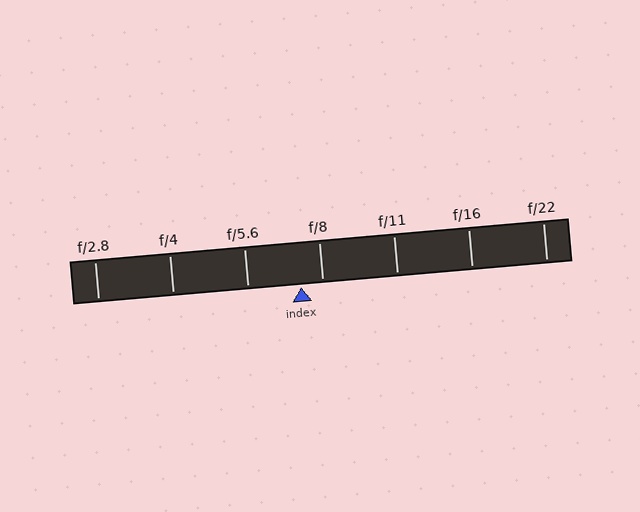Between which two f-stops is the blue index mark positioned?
The index mark is between f/5.6 and f/8.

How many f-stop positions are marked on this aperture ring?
There are 7 f-stop positions marked.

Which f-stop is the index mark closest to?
The index mark is closest to f/8.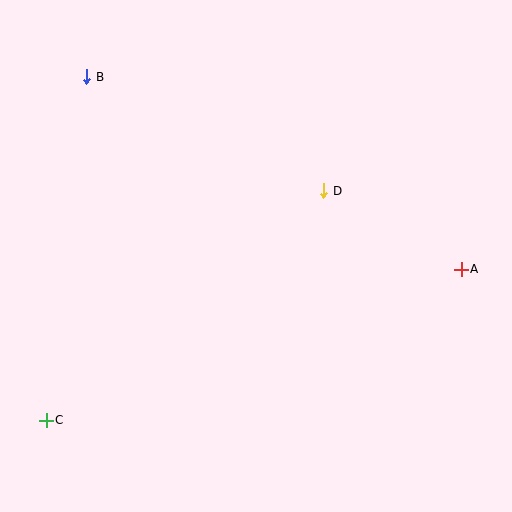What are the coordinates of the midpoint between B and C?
The midpoint between B and C is at (66, 249).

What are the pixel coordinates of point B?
Point B is at (87, 77).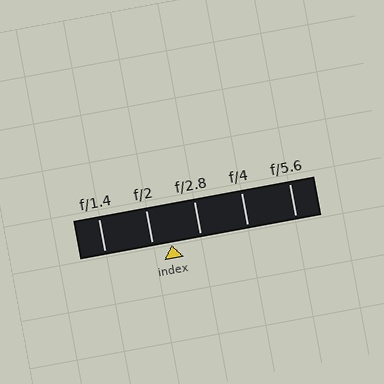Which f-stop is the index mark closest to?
The index mark is closest to f/2.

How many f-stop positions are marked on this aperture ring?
There are 5 f-stop positions marked.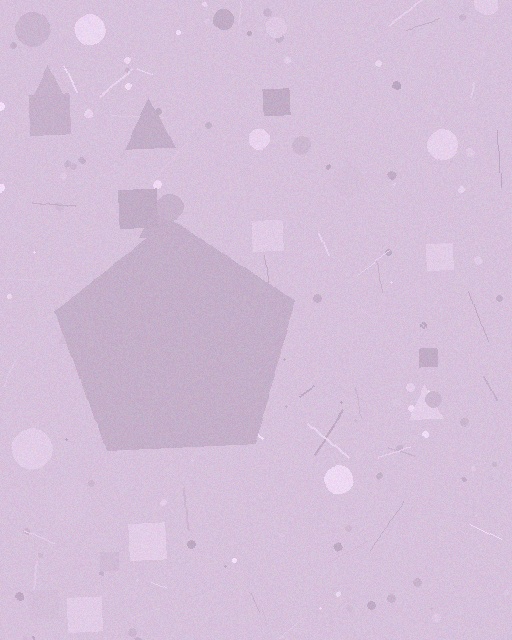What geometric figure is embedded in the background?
A pentagon is embedded in the background.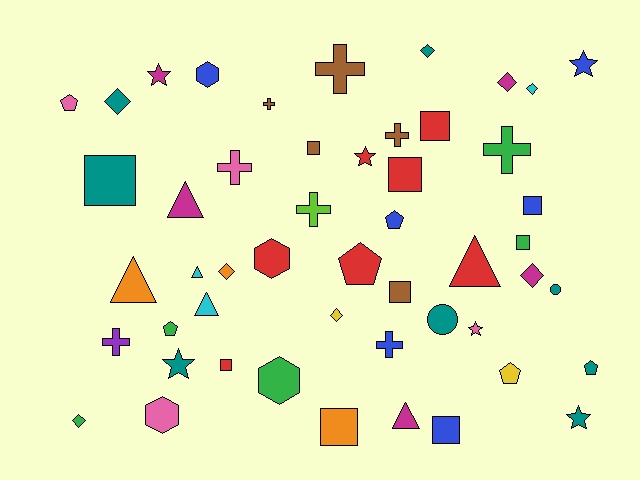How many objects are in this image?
There are 50 objects.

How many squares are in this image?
There are 10 squares.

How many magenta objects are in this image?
There are 5 magenta objects.